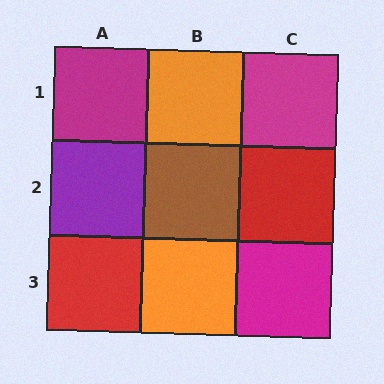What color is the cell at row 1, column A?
Magenta.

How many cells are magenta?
3 cells are magenta.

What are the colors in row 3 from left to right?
Red, orange, magenta.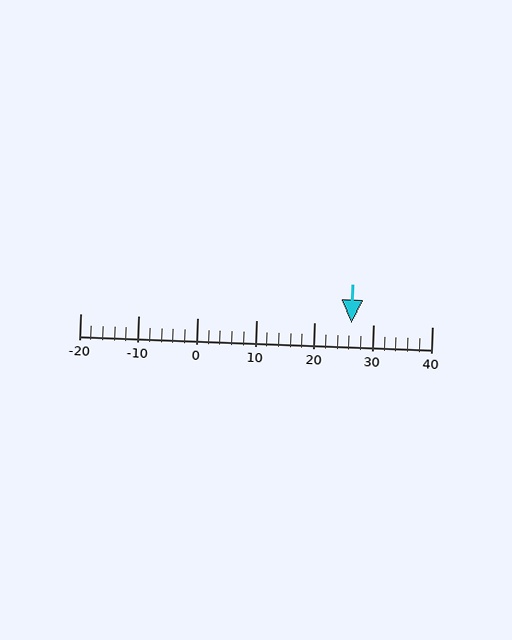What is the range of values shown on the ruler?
The ruler shows values from -20 to 40.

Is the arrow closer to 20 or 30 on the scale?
The arrow is closer to 30.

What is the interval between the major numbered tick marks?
The major tick marks are spaced 10 units apart.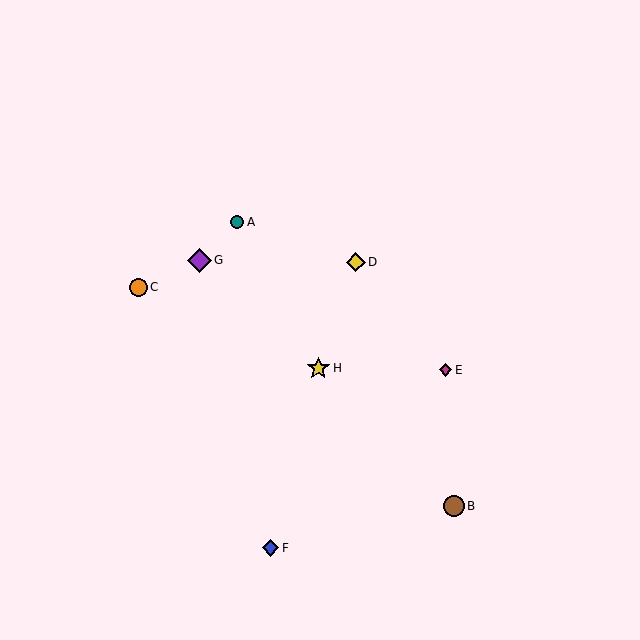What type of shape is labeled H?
Shape H is a yellow star.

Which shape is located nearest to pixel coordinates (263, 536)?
The blue diamond (labeled F) at (270, 548) is nearest to that location.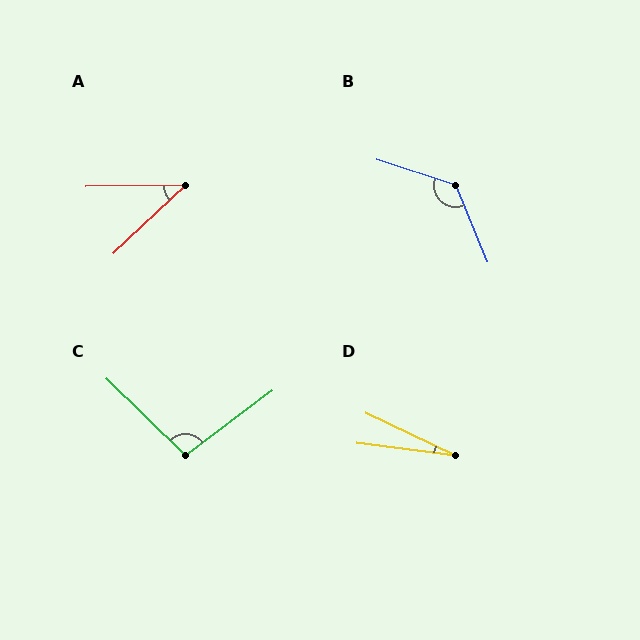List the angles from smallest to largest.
D (18°), A (42°), C (99°), B (130°).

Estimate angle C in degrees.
Approximately 99 degrees.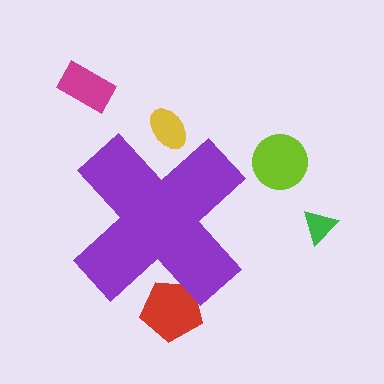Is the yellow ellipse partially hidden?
Yes, the yellow ellipse is partially hidden behind the purple cross.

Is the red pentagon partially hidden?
Yes, the red pentagon is partially hidden behind the purple cross.